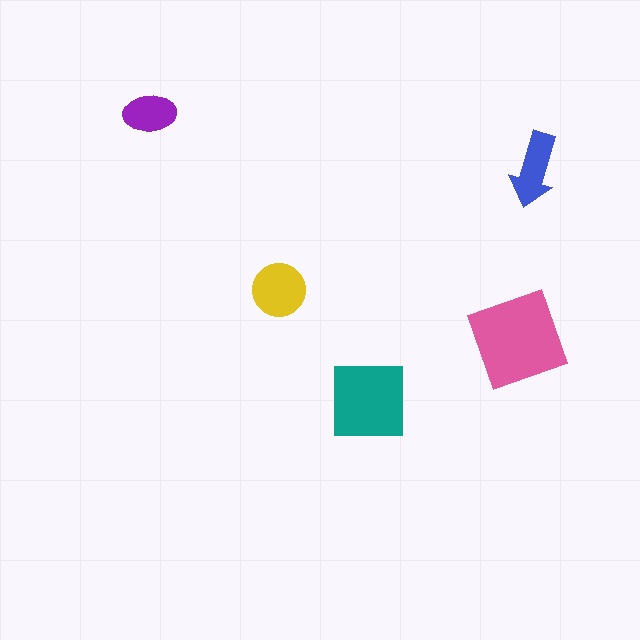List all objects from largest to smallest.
The pink diamond, the teal square, the yellow circle, the blue arrow, the purple ellipse.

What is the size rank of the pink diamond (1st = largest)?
1st.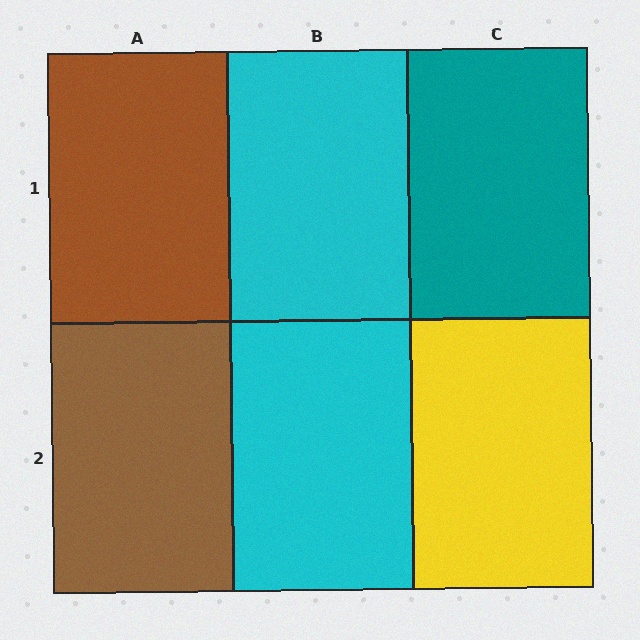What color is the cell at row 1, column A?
Brown.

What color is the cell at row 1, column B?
Cyan.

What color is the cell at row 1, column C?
Teal.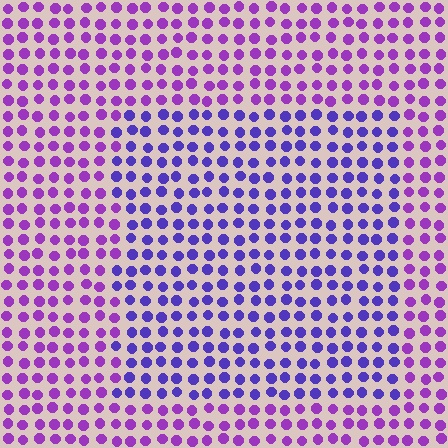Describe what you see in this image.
The image is filled with small purple elements in a uniform arrangement. A rectangle-shaped region is visible where the elements are tinted to a slightly different hue, forming a subtle color boundary.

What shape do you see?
I see a rectangle.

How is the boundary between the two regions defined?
The boundary is defined purely by a slight shift in hue (about 34 degrees). Spacing, size, and orientation are identical on both sides.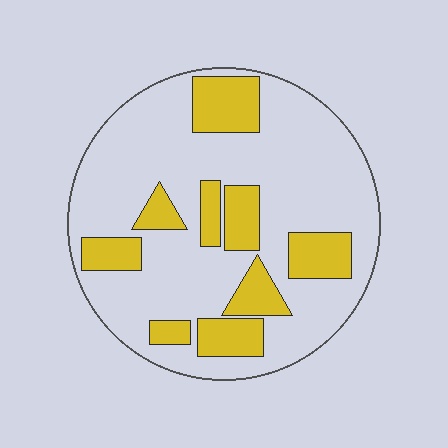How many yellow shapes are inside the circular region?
9.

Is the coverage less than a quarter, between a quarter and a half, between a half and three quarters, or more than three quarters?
Between a quarter and a half.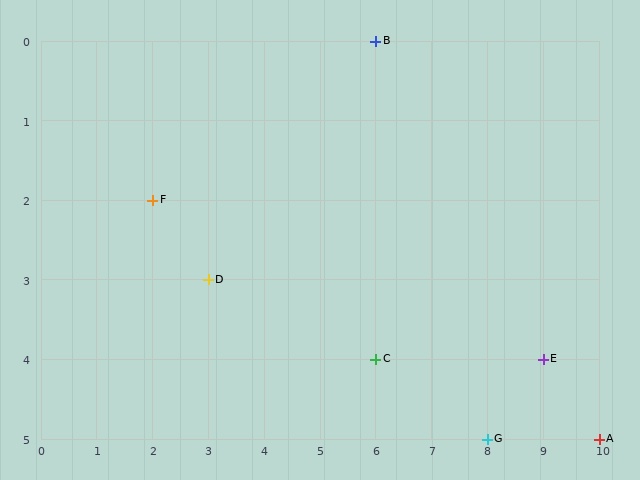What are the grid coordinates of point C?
Point C is at grid coordinates (6, 4).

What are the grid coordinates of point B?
Point B is at grid coordinates (6, 0).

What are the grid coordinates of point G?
Point G is at grid coordinates (8, 5).